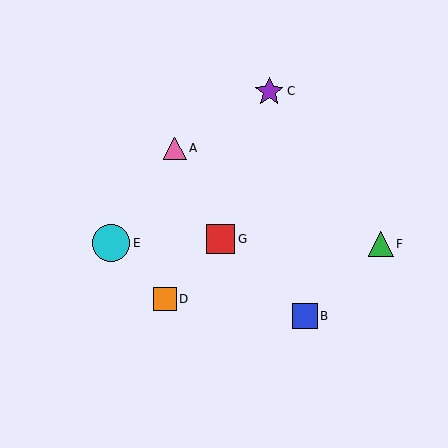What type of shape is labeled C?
Shape C is a purple star.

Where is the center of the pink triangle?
The center of the pink triangle is at (175, 148).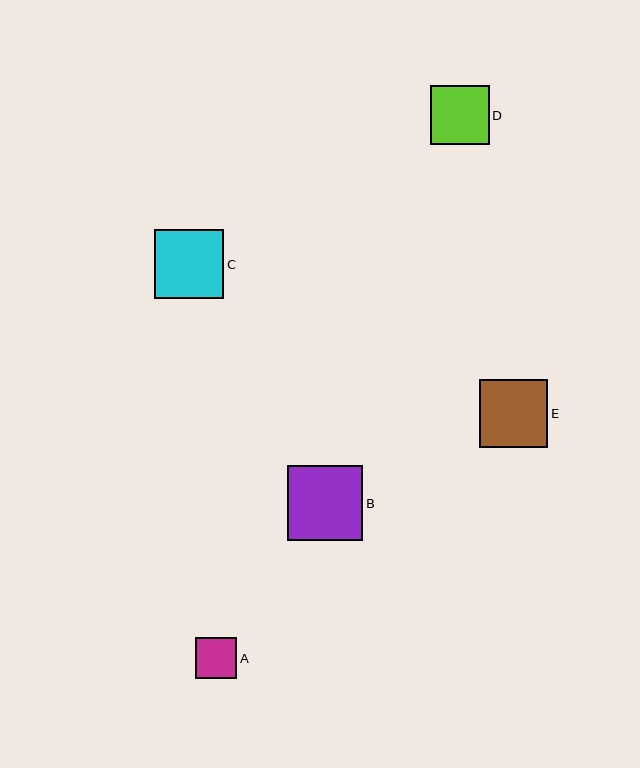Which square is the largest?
Square B is the largest with a size of approximately 75 pixels.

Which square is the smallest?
Square A is the smallest with a size of approximately 42 pixels.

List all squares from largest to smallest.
From largest to smallest: B, C, E, D, A.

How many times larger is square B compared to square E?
Square B is approximately 1.1 times the size of square E.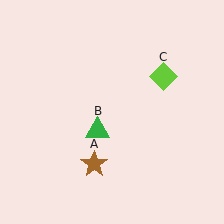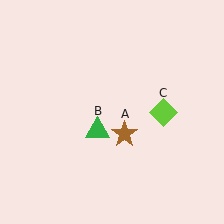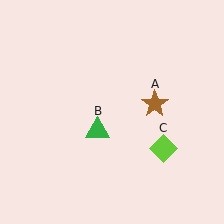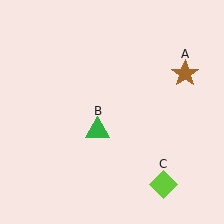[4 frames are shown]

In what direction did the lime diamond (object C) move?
The lime diamond (object C) moved down.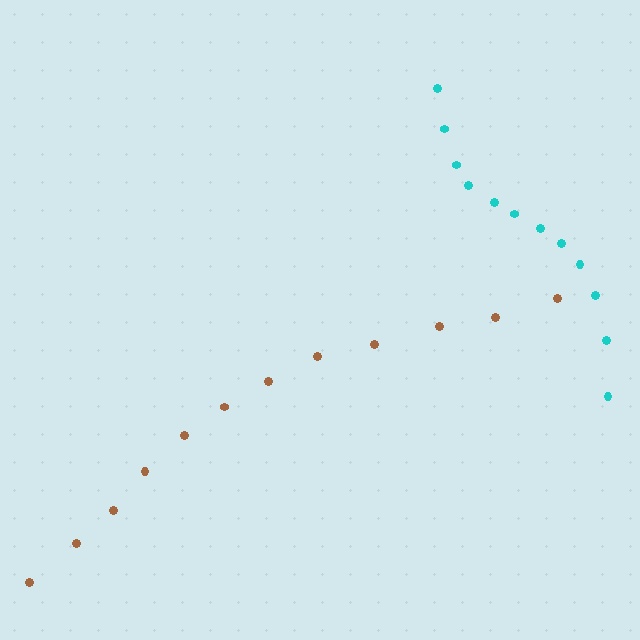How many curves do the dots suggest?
There are 2 distinct paths.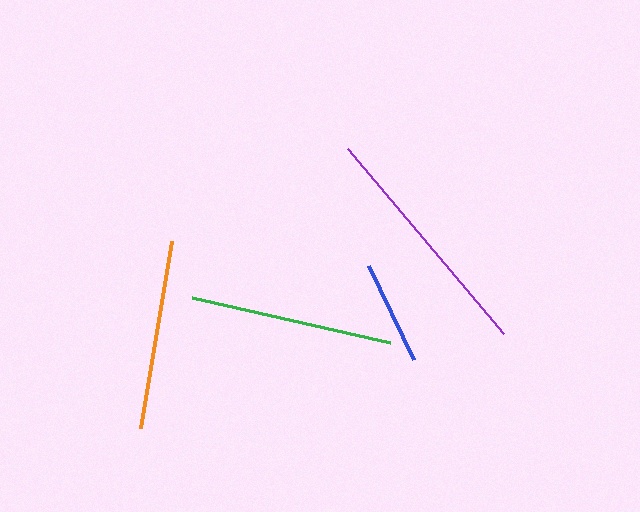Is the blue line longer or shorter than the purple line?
The purple line is longer than the blue line.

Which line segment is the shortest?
The blue line is the shortest at approximately 105 pixels.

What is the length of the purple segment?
The purple segment is approximately 242 pixels long.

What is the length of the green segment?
The green segment is approximately 203 pixels long.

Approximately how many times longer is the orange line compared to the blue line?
The orange line is approximately 1.8 times the length of the blue line.